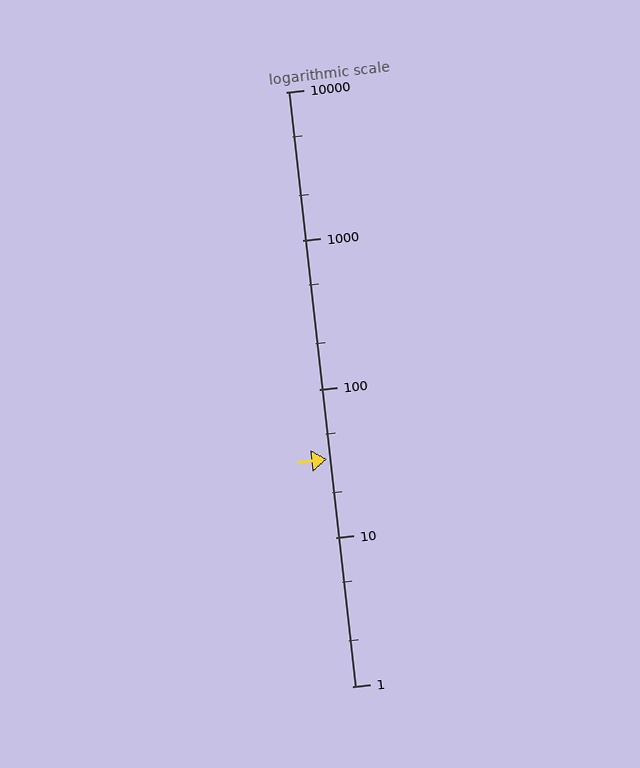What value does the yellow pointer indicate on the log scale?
The pointer indicates approximately 34.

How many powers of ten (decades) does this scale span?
The scale spans 4 decades, from 1 to 10000.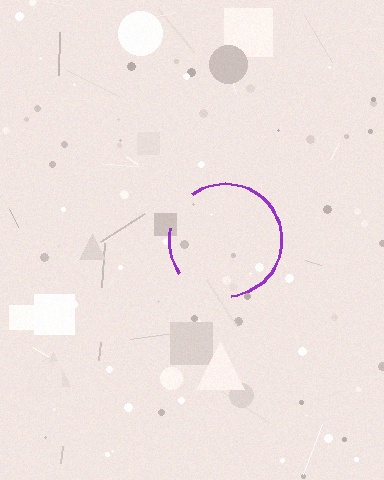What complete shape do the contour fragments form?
The contour fragments form a circle.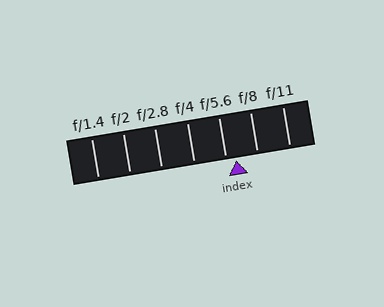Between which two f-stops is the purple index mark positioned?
The index mark is between f/5.6 and f/8.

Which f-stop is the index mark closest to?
The index mark is closest to f/5.6.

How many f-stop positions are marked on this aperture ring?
There are 7 f-stop positions marked.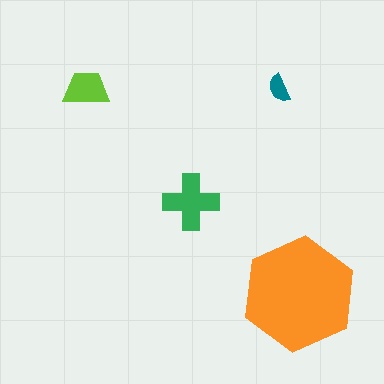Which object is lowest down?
The orange hexagon is bottommost.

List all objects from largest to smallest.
The orange hexagon, the green cross, the lime trapezoid, the teal semicircle.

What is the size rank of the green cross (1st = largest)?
2nd.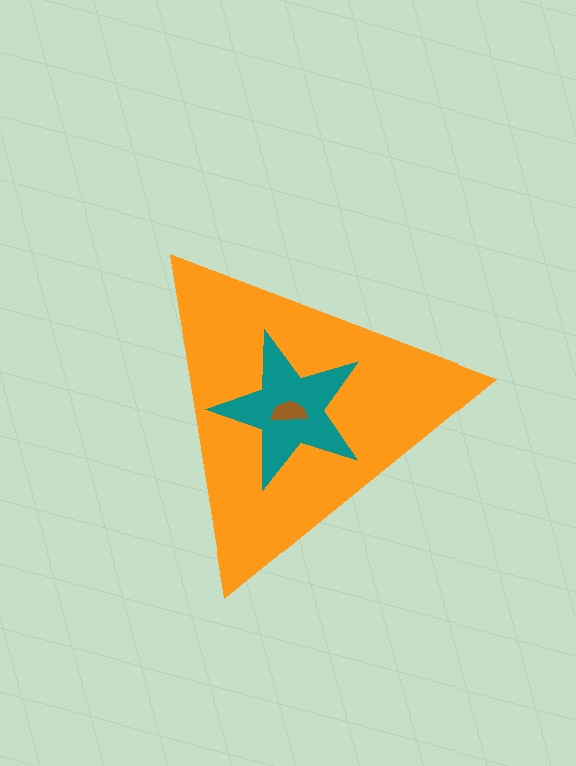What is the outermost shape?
The orange triangle.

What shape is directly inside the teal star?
The brown semicircle.